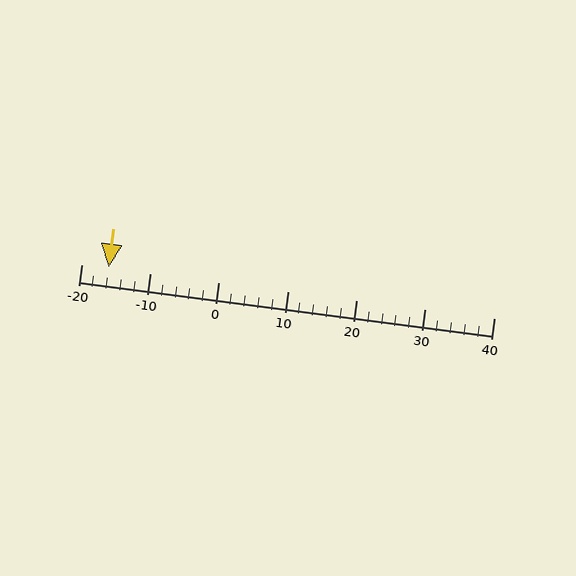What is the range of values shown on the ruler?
The ruler shows values from -20 to 40.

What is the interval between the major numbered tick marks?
The major tick marks are spaced 10 units apart.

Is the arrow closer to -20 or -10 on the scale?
The arrow is closer to -20.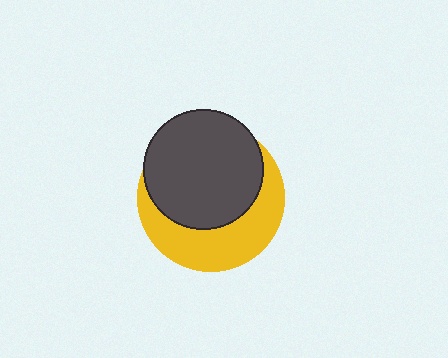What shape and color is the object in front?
The object in front is a dark gray circle.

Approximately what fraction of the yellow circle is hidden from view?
Roughly 58% of the yellow circle is hidden behind the dark gray circle.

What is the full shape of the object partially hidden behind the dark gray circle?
The partially hidden object is a yellow circle.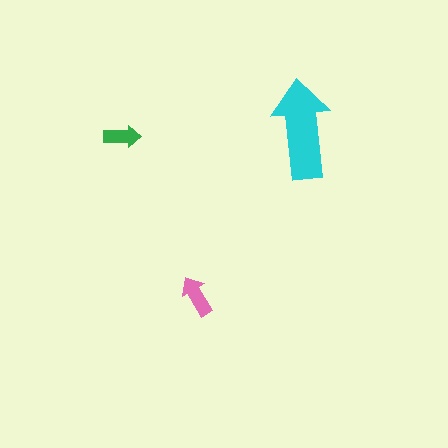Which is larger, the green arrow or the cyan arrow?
The cyan one.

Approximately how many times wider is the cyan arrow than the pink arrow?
About 2.5 times wider.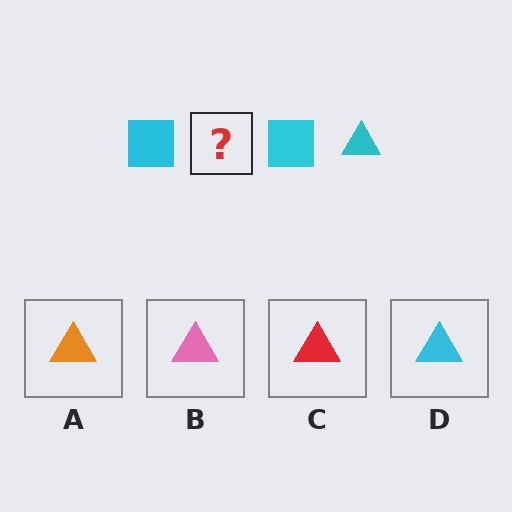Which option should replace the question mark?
Option D.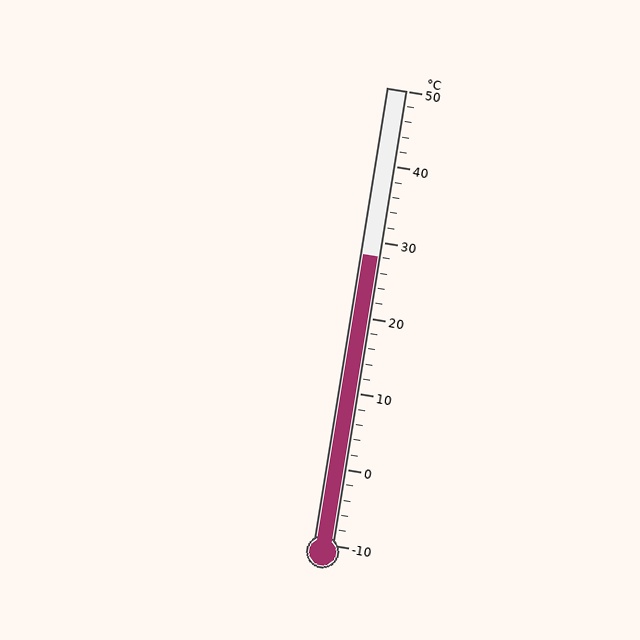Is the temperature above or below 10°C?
The temperature is above 10°C.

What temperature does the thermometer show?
The thermometer shows approximately 28°C.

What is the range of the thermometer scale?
The thermometer scale ranges from -10°C to 50°C.